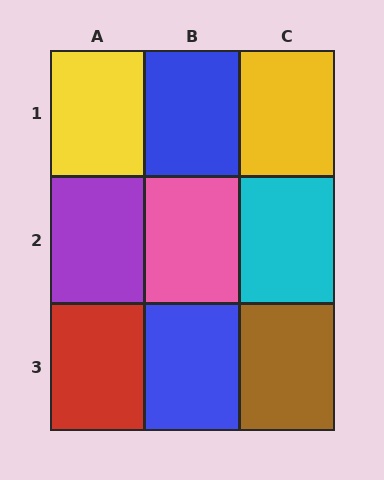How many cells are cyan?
1 cell is cyan.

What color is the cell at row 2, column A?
Purple.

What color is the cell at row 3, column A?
Red.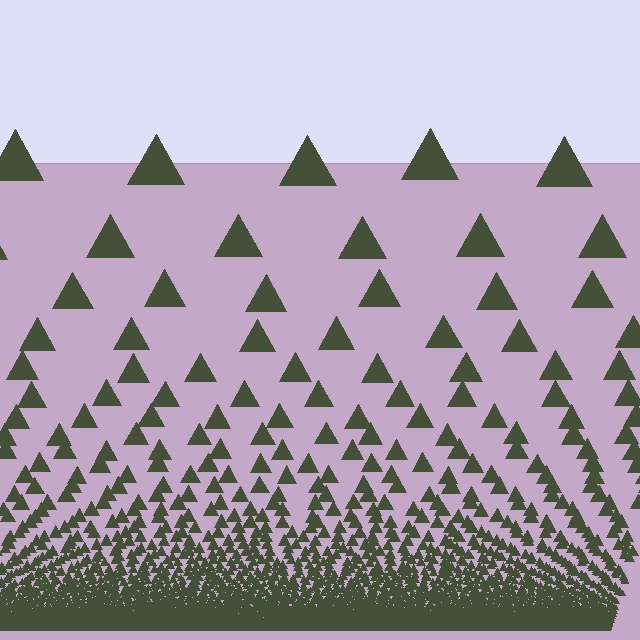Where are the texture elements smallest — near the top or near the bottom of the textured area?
Near the bottom.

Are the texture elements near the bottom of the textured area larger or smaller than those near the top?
Smaller. The gradient is inverted — elements near the bottom are smaller and denser.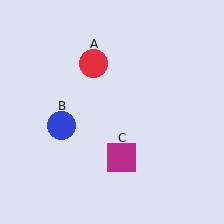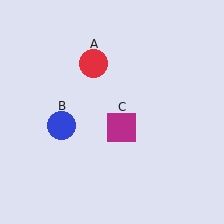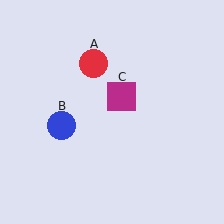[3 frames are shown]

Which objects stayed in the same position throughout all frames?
Red circle (object A) and blue circle (object B) remained stationary.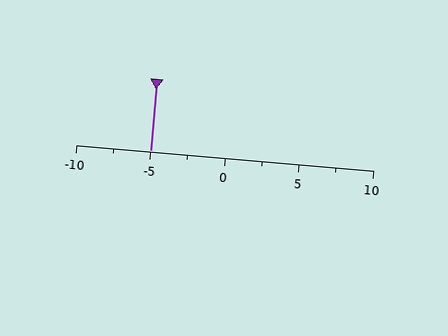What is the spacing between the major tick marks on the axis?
The major ticks are spaced 5 apart.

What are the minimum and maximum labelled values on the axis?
The axis runs from -10 to 10.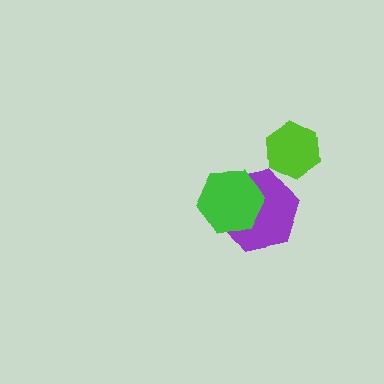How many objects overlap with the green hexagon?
1 object overlaps with the green hexagon.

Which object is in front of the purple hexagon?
The green hexagon is in front of the purple hexagon.